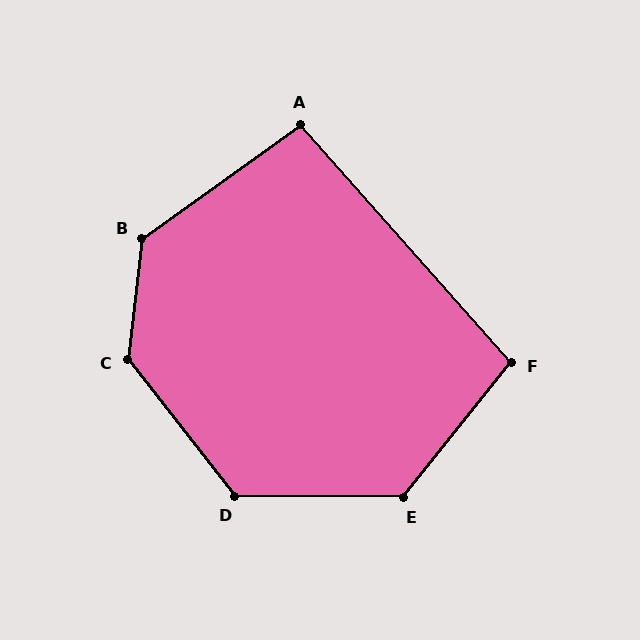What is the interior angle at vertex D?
Approximately 128 degrees (obtuse).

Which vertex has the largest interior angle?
C, at approximately 136 degrees.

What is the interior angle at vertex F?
Approximately 100 degrees (obtuse).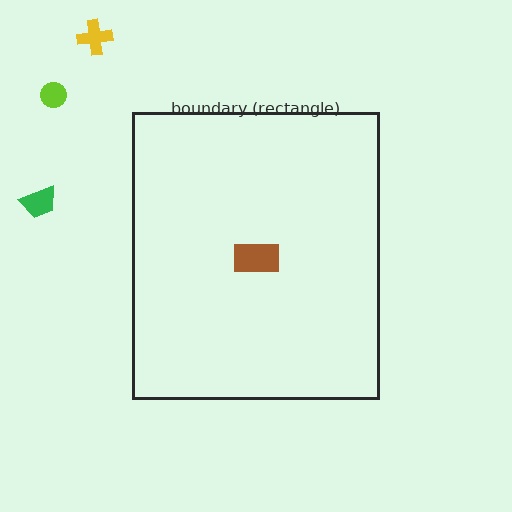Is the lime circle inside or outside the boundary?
Outside.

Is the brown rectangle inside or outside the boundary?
Inside.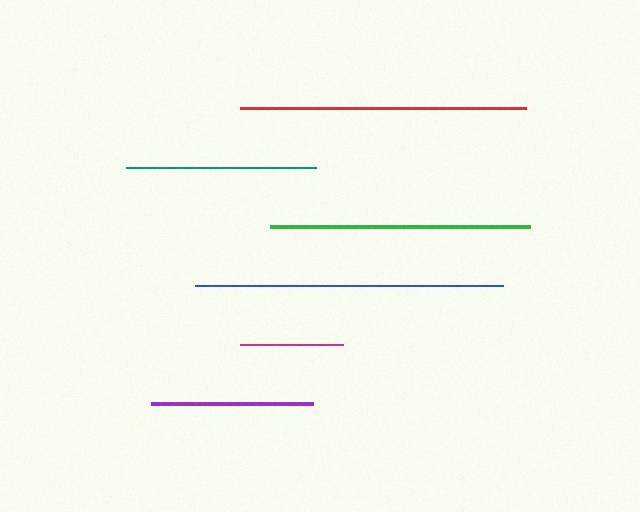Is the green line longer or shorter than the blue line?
The blue line is longer than the green line.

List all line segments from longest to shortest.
From longest to shortest: blue, red, green, teal, purple, magenta.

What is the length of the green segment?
The green segment is approximately 260 pixels long.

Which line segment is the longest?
The blue line is the longest at approximately 308 pixels.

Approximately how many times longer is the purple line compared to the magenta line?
The purple line is approximately 1.6 times the length of the magenta line.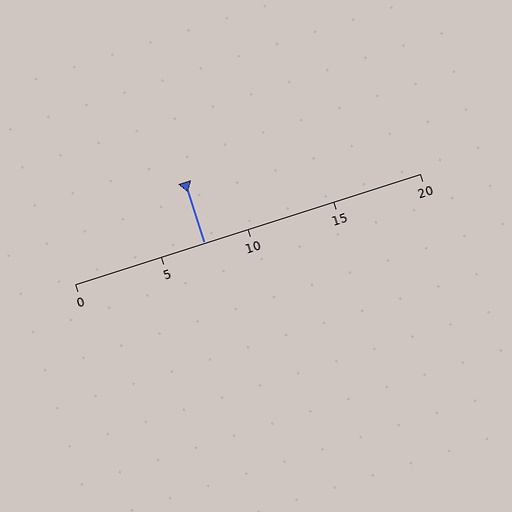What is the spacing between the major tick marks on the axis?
The major ticks are spaced 5 apart.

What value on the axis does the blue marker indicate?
The marker indicates approximately 7.5.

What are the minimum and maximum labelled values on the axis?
The axis runs from 0 to 20.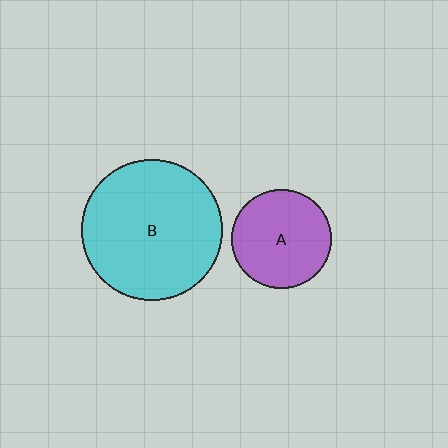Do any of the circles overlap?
No, none of the circles overlap.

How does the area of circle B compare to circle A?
Approximately 2.0 times.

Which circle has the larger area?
Circle B (cyan).